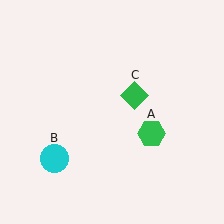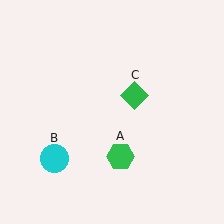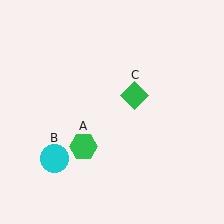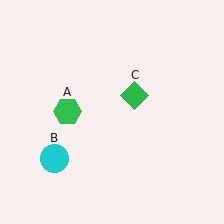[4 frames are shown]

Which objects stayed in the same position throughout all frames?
Cyan circle (object B) and green diamond (object C) remained stationary.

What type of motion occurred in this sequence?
The green hexagon (object A) rotated clockwise around the center of the scene.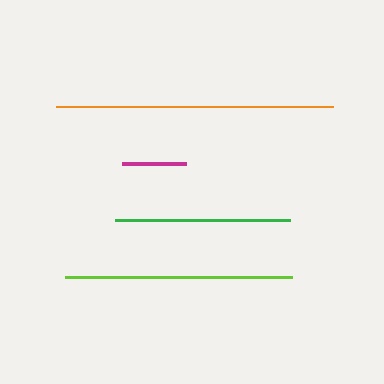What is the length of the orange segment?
The orange segment is approximately 278 pixels long.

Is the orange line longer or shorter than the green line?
The orange line is longer than the green line.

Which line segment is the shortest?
The magenta line is the shortest at approximately 64 pixels.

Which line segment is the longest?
The orange line is the longest at approximately 278 pixels.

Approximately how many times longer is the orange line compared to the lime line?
The orange line is approximately 1.2 times the length of the lime line.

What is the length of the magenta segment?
The magenta segment is approximately 64 pixels long.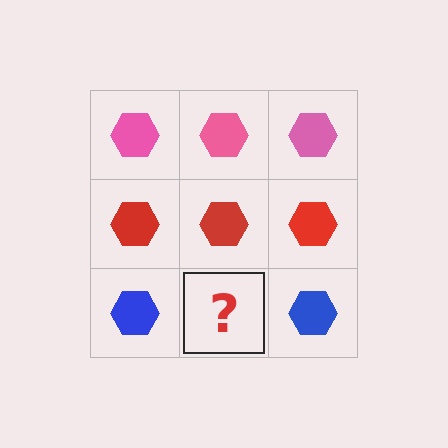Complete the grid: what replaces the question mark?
The question mark should be replaced with a blue hexagon.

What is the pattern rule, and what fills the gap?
The rule is that each row has a consistent color. The gap should be filled with a blue hexagon.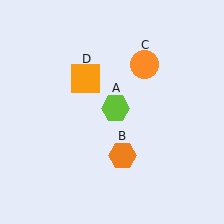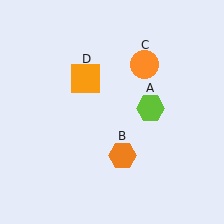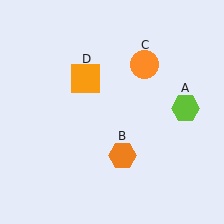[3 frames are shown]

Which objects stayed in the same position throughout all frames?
Orange hexagon (object B) and orange circle (object C) and orange square (object D) remained stationary.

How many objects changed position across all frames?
1 object changed position: lime hexagon (object A).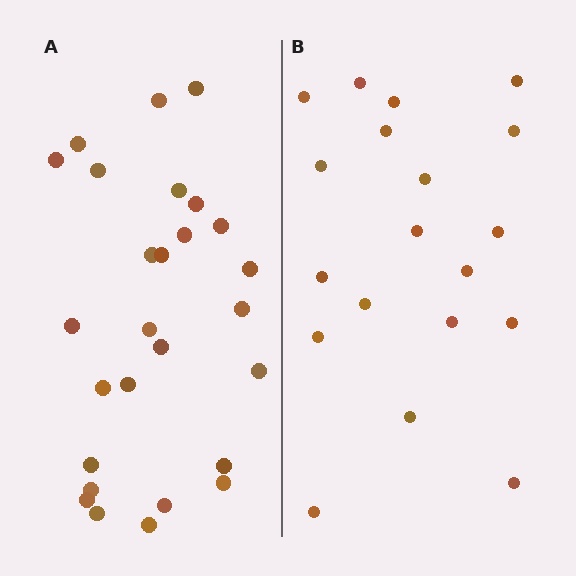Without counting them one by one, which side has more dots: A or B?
Region A (the left region) has more dots.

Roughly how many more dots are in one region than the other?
Region A has roughly 8 or so more dots than region B.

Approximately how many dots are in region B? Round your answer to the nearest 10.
About 20 dots. (The exact count is 19, which rounds to 20.)